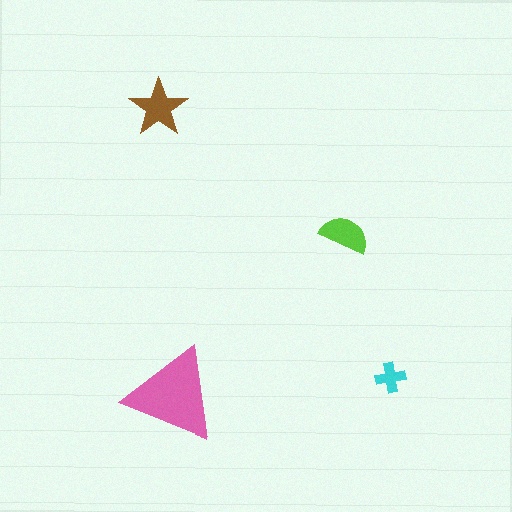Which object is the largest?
The pink triangle.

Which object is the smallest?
The cyan cross.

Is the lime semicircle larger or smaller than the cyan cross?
Larger.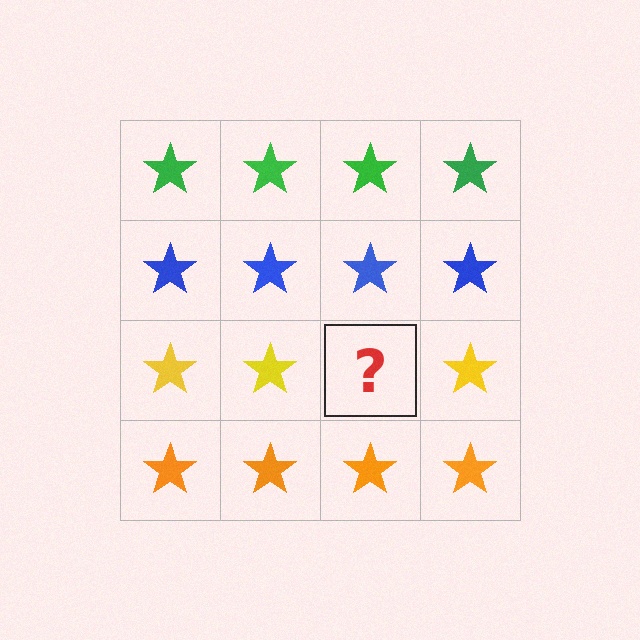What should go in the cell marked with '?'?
The missing cell should contain a yellow star.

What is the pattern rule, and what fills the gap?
The rule is that each row has a consistent color. The gap should be filled with a yellow star.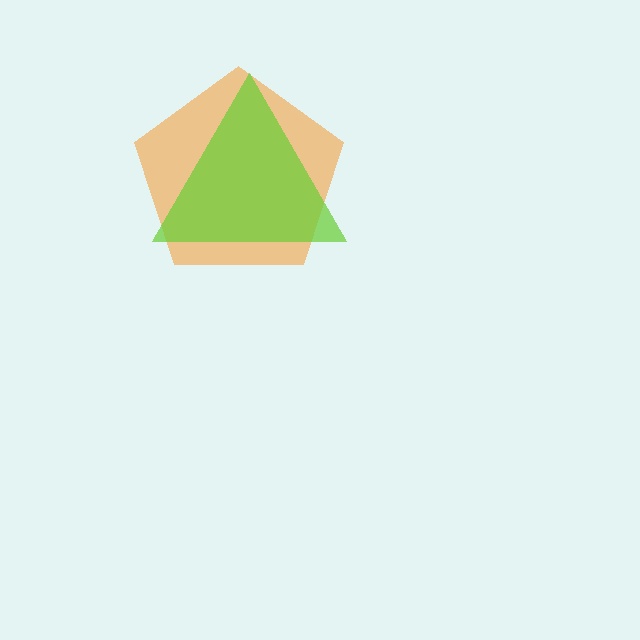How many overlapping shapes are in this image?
There are 2 overlapping shapes in the image.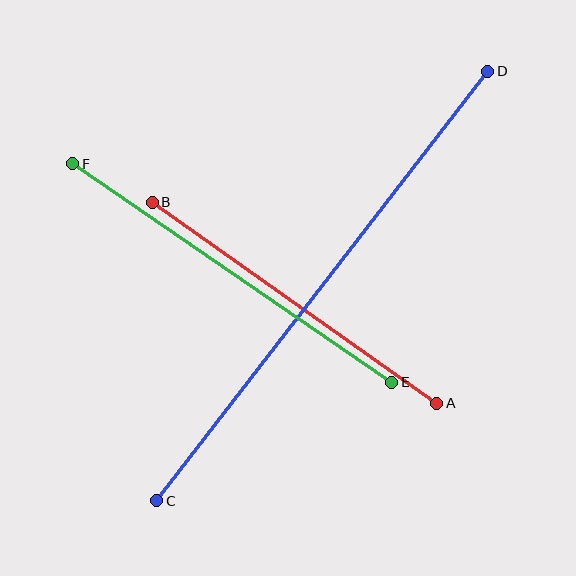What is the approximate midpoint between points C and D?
The midpoint is at approximately (322, 286) pixels.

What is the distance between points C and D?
The distance is approximately 542 pixels.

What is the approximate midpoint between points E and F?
The midpoint is at approximately (232, 273) pixels.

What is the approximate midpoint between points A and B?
The midpoint is at approximately (295, 303) pixels.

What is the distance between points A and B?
The distance is approximately 348 pixels.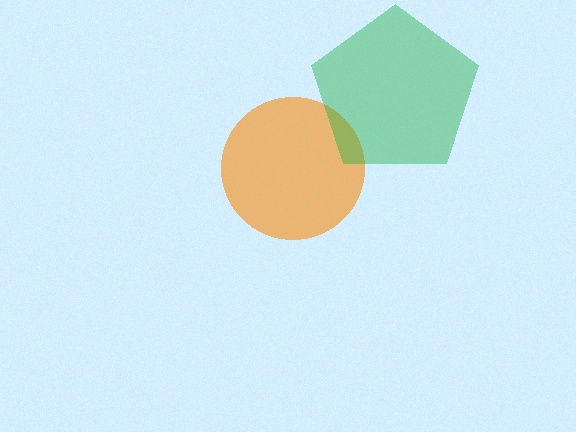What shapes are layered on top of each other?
The layered shapes are: an orange circle, a green pentagon.